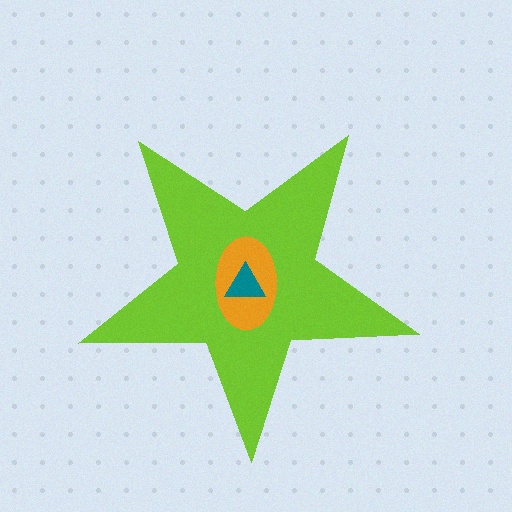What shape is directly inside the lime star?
The orange ellipse.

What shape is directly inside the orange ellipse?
The teal triangle.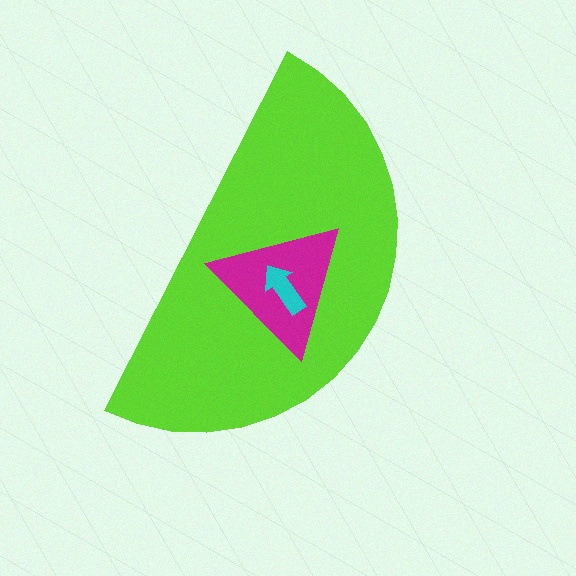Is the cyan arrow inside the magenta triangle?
Yes.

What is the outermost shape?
The lime semicircle.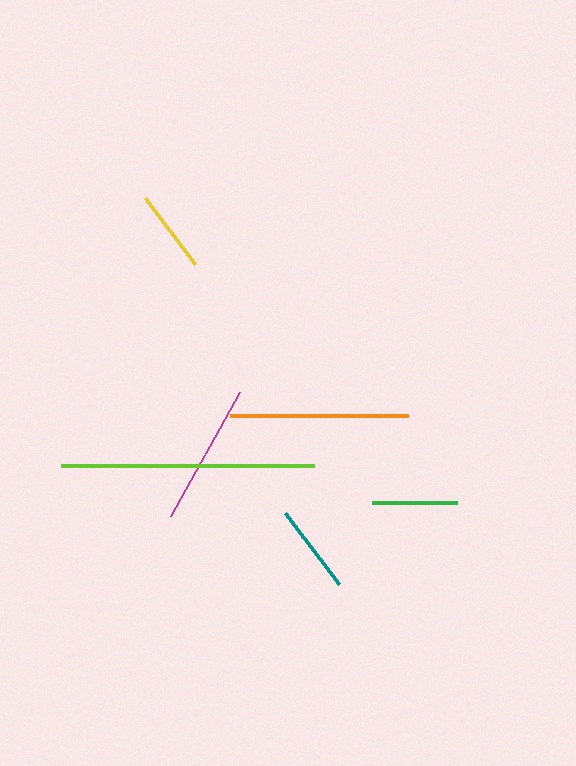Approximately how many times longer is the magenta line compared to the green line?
The magenta line is approximately 1.7 times the length of the green line.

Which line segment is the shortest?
The yellow line is the shortest at approximately 83 pixels.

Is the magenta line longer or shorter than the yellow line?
The magenta line is longer than the yellow line.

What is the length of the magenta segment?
The magenta segment is approximately 142 pixels long.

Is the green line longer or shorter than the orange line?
The orange line is longer than the green line.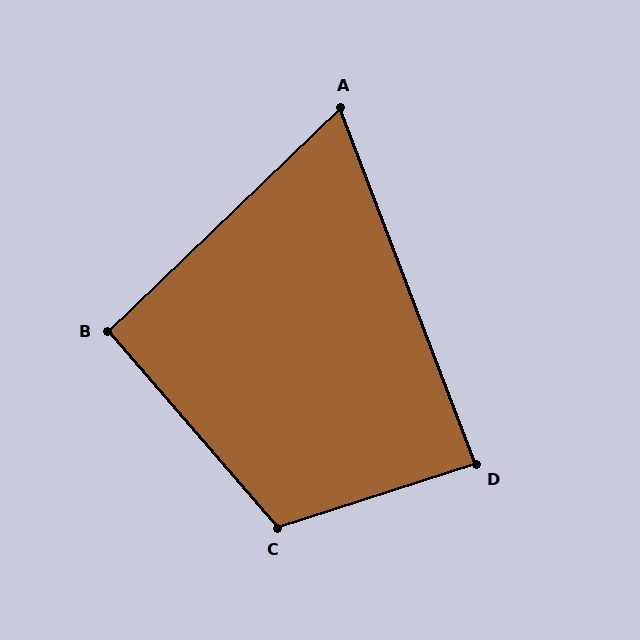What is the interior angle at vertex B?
Approximately 93 degrees (approximately right).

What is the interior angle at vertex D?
Approximately 87 degrees (approximately right).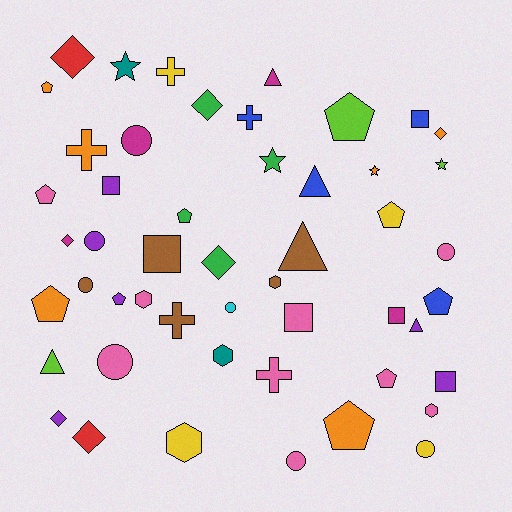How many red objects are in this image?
There are 2 red objects.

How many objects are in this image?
There are 50 objects.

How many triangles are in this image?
There are 5 triangles.